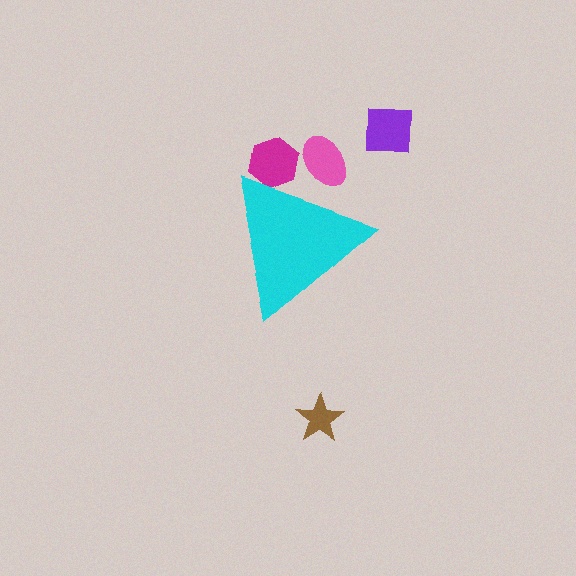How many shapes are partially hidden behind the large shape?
2 shapes are partially hidden.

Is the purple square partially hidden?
No, the purple square is fully visible.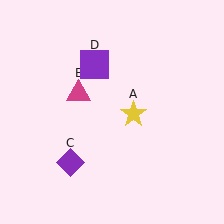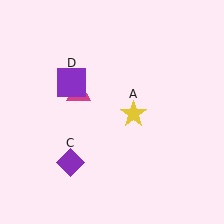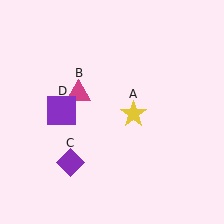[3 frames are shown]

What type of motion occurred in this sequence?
The purple square (object D) rotated counterclockwise around the center of the scene.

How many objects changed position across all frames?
1 object changed position: purple square (object D).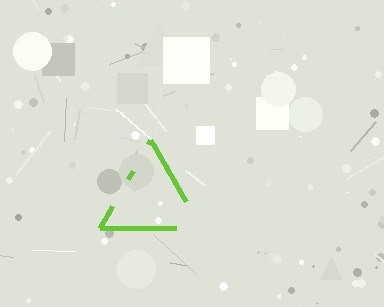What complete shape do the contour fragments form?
The contour fragments form a triangle.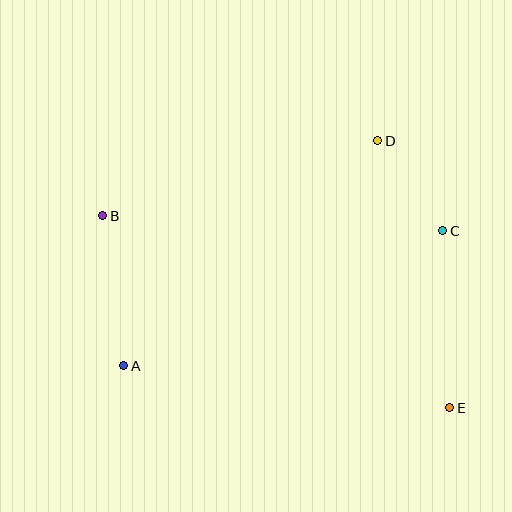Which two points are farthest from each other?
Points B and E are farthest from each other.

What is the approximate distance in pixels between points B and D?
The distance between B and D is approximately 285 pixels.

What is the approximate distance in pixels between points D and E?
The distance between D and E is approximately 277 pixels.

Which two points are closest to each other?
Points C and D are closest to each other.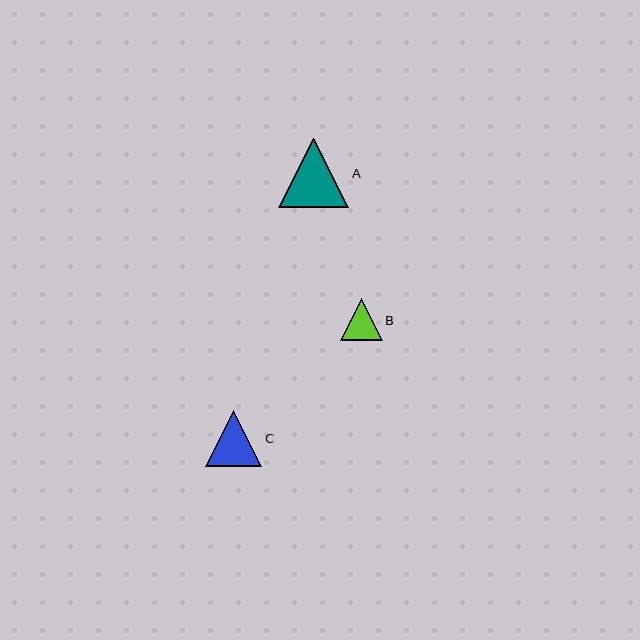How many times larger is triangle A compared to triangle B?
Triangle A is approximately 1.7 times the size of triangle B.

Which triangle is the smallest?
Triangle B is the smallest with a size of approximately 41 pixels.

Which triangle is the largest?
Triangle A is the largest with a size of approximately 70 pixels.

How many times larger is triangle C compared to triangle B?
Triangle C is approximately 1.4 times the size of triangle B.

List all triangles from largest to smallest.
From largest to smallest: A, C, B.